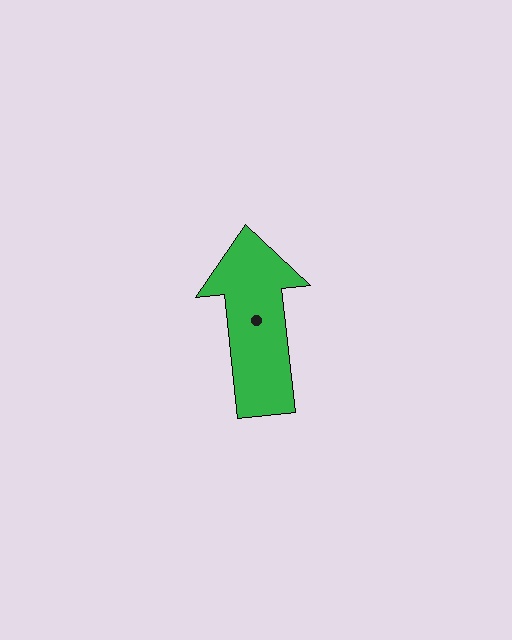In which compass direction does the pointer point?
North.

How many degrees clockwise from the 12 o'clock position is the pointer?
Approximately 354 degrees.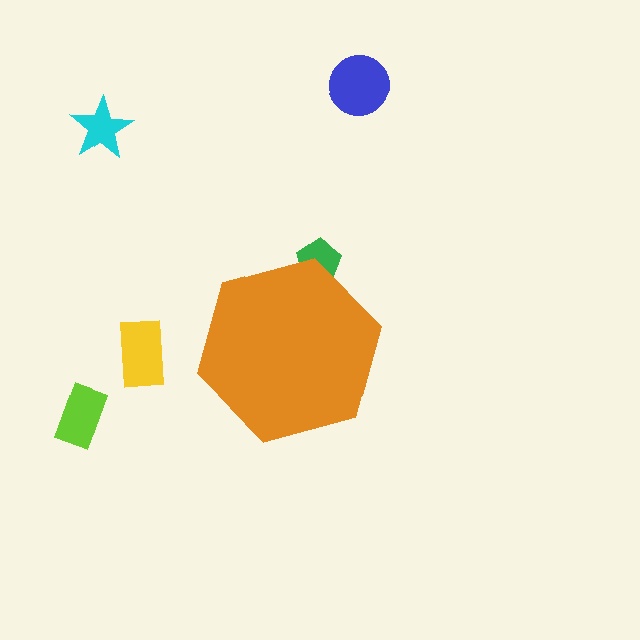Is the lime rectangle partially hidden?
No, the lime rectangle is fully visible.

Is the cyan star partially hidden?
No, the cyan star is fully visible.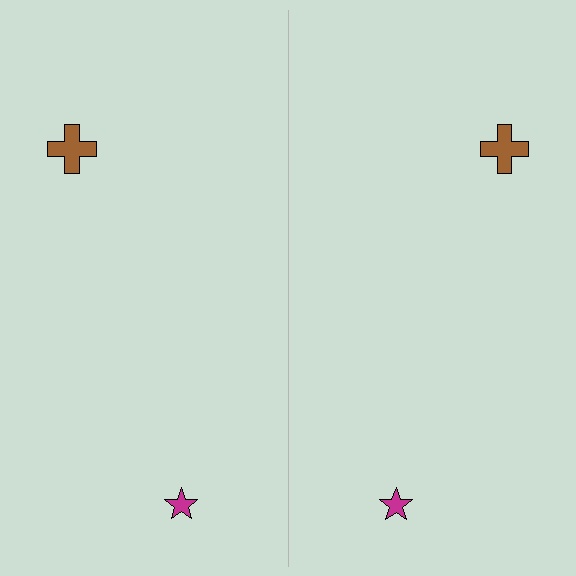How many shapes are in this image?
There are 4 shapes in this image.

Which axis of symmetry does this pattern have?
The pattern has a vertical axis of symmetry running through the center of the image.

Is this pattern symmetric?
Yes, this pattern has bilateral (reflection) symmetry.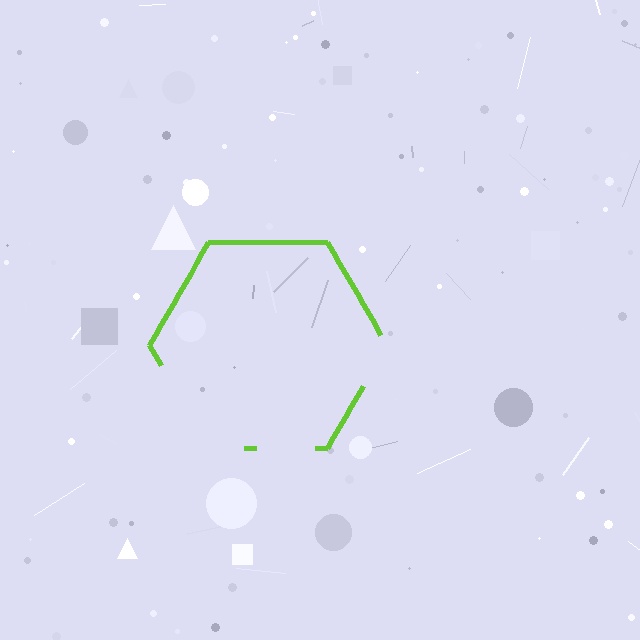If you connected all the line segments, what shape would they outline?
They would outline a hexagon.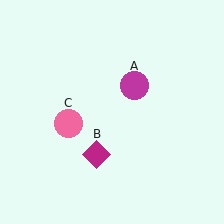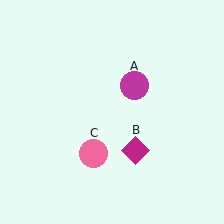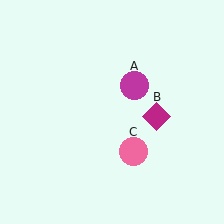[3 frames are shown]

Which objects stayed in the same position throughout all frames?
Magenta circle (object A) remained stationary.